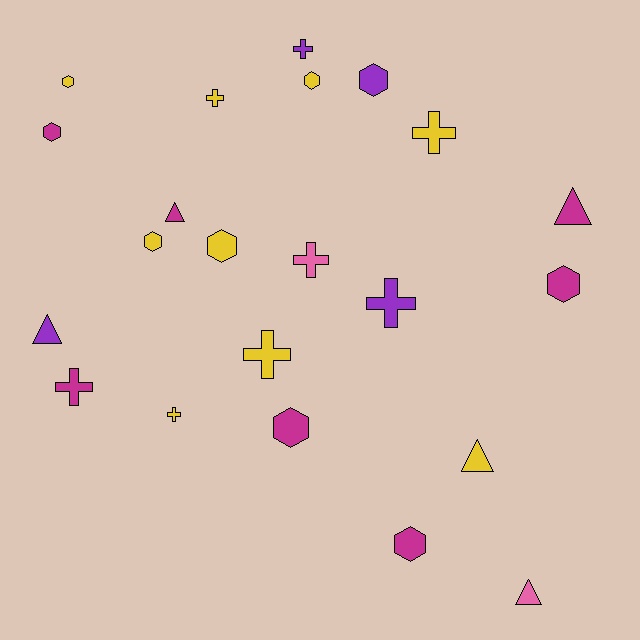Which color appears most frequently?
Yellow, with 9 objects.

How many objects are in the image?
There are 22 objects.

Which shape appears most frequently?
Hexagon, with 9 objects.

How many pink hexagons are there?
There are no pink hexagons.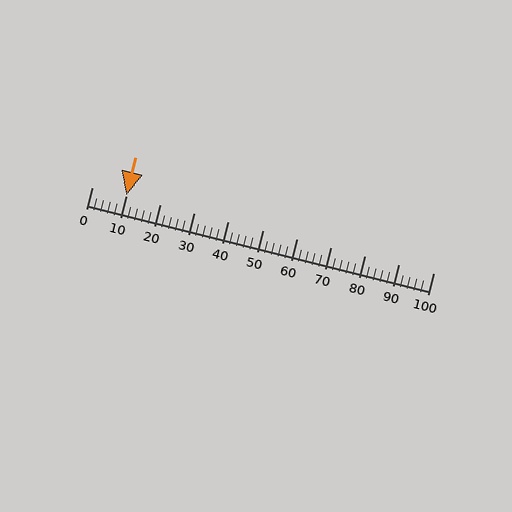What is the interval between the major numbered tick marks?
The major tick marks are spaced 10 units apart.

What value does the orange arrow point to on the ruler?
The orange arrow points to approximately 10.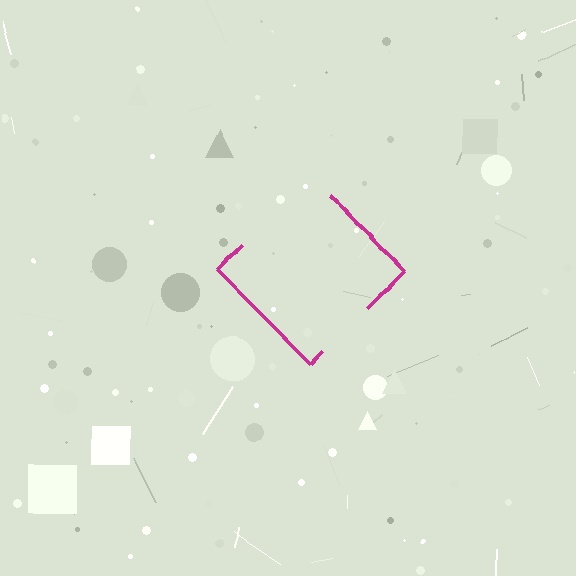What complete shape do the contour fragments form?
The contour fragments form a diamond.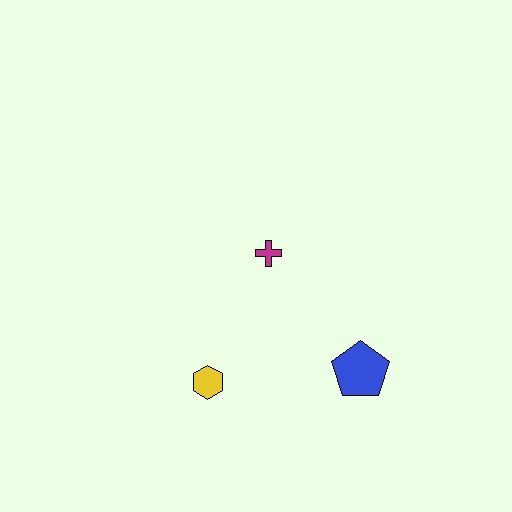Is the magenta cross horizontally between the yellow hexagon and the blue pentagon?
Yes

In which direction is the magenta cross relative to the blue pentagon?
The magenta cross is above the blue pentagon.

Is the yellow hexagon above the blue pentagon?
No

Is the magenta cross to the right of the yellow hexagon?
Yes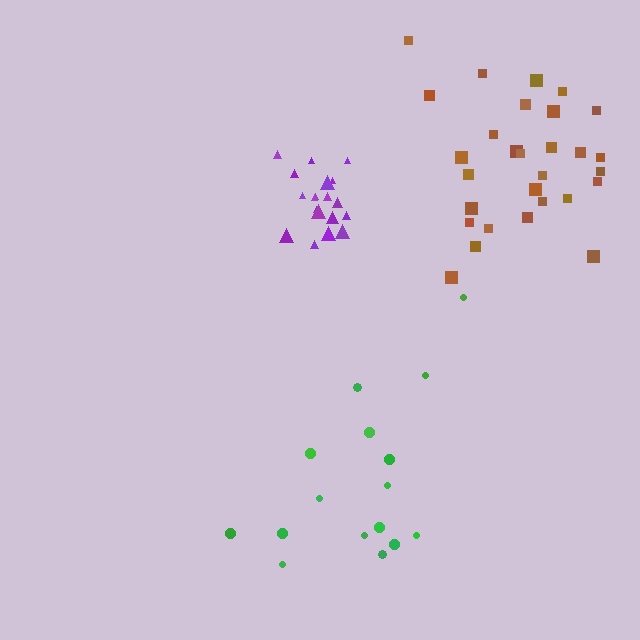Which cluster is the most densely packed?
Purple.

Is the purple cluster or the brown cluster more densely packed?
Purple.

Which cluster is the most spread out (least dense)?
Green.